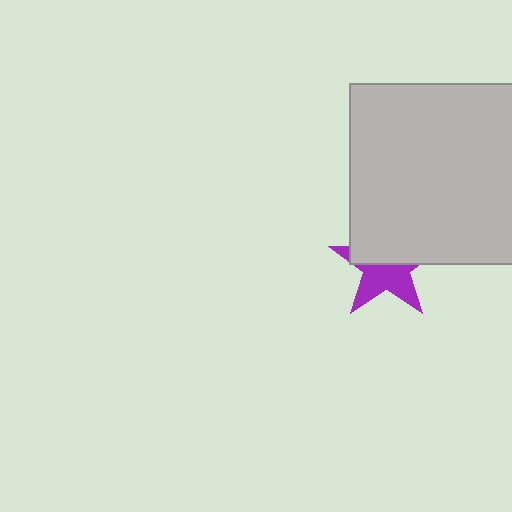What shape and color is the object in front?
The object in front is a light gray square.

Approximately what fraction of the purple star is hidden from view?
Roughly 51% of the purple star is hidden behind the light gray square.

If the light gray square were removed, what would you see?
You would see the complete purple star.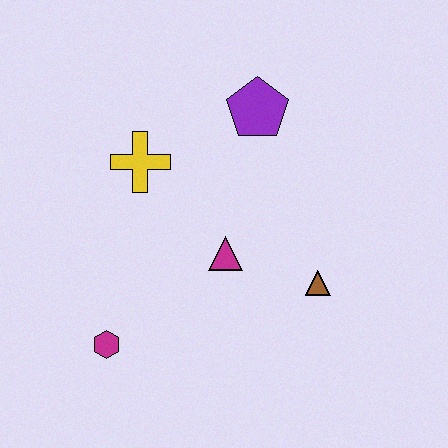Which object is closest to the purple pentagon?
The yellow cross is closest to the purple pentagon.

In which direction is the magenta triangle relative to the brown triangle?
The magenta triangle is to the left of the brown triangle.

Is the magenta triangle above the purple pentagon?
No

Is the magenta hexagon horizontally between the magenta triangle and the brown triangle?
No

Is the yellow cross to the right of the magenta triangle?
No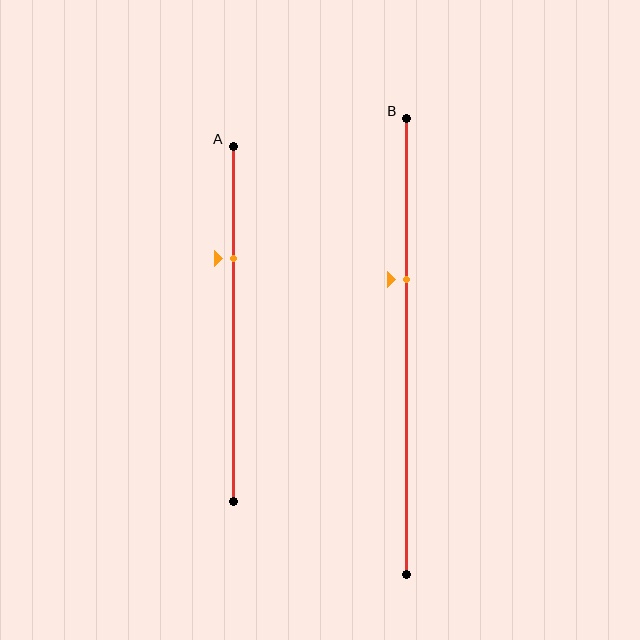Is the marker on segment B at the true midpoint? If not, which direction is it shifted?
No, the marker on segment B is shifted upward by about 15% of the segment length.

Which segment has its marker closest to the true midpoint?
Segment B has its marker closest to the true midpoint.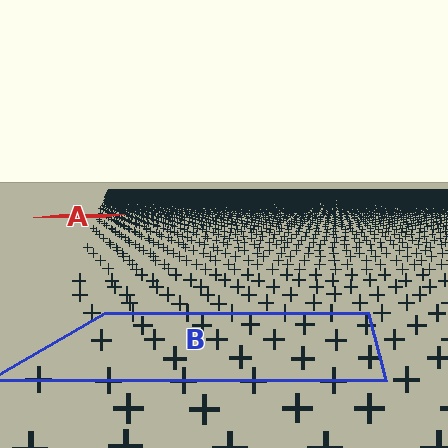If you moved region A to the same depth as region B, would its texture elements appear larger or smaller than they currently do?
They would appear larger. At a closer depth, the same texture elements are projected at a bigger on-screen size.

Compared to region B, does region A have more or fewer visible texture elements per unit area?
Region A has more texture elements per unit area — they are packed more densely because it is farther away.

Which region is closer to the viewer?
Region B is closer. The texture elements there are larger and more spread out.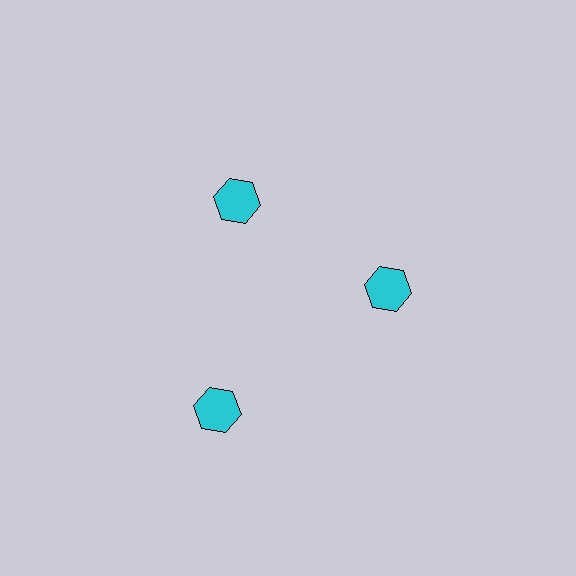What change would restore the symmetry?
The symmetry would be restored by moving it inward, back onto the ring so that all 3 hexagons sit at equal angles and equal distance from the center.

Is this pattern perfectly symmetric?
No. The 3 cyan hexagons are arranged in a ring, but one element near the 7 o'clock position is pushed outward from the center, breaking the 3-fold rotational symmetry.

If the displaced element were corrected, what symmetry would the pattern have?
It would have 3-fold rotational symmetry — the pattern would map onto itself every 120 degrees.